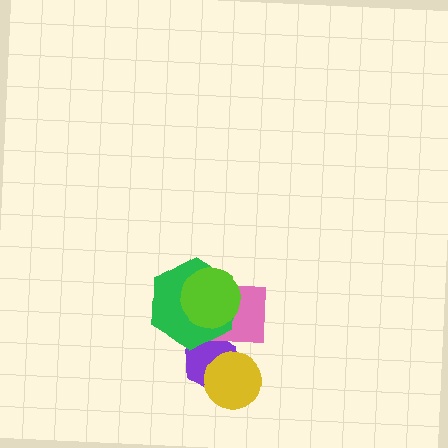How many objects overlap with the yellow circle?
1 object overlaps with the yellow circle.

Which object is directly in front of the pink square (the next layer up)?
The green hexagon is directly in front of the pink square.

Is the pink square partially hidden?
Yes, it is partially covered by another shape.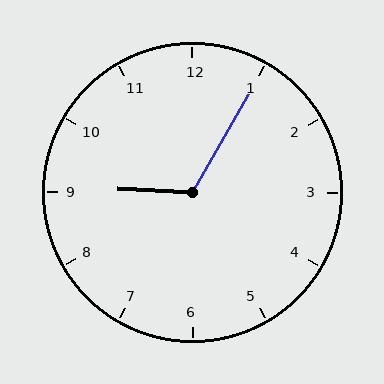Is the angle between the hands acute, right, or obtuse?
It is obtuse.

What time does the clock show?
9:05.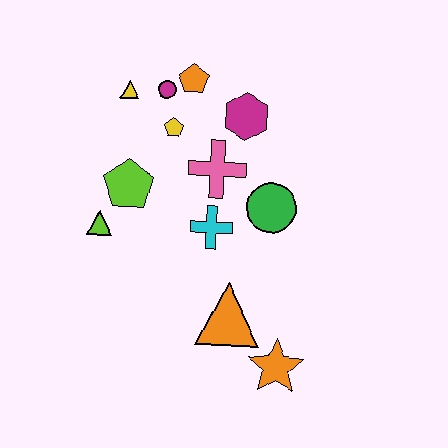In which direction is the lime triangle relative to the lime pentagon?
The lime triangle is below the lime pentagon.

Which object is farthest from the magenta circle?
The orange star is farthest from the magenta circle.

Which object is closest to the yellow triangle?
The magenta circle is closest to the yellow triangle.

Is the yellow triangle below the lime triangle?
No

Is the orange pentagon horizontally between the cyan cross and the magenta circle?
Yes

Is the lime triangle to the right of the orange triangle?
No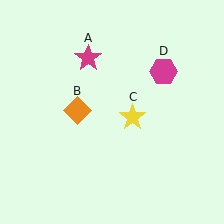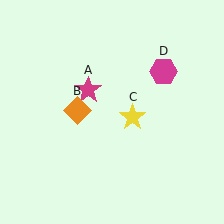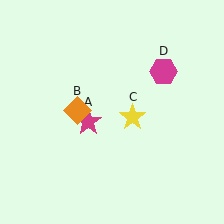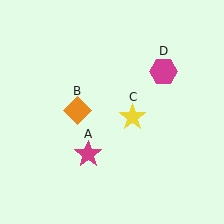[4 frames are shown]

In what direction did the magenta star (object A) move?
The magenta star (object A) moved down.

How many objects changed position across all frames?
1 object changed position: magenta star (object A).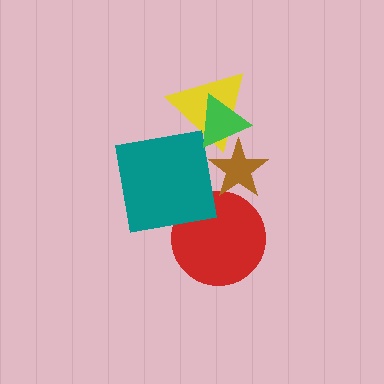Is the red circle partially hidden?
Yes, it is partially covered by another shape.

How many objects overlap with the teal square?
1 object overlaps with the teal square.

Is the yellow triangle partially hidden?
Yes, it is partially covered by another shape.